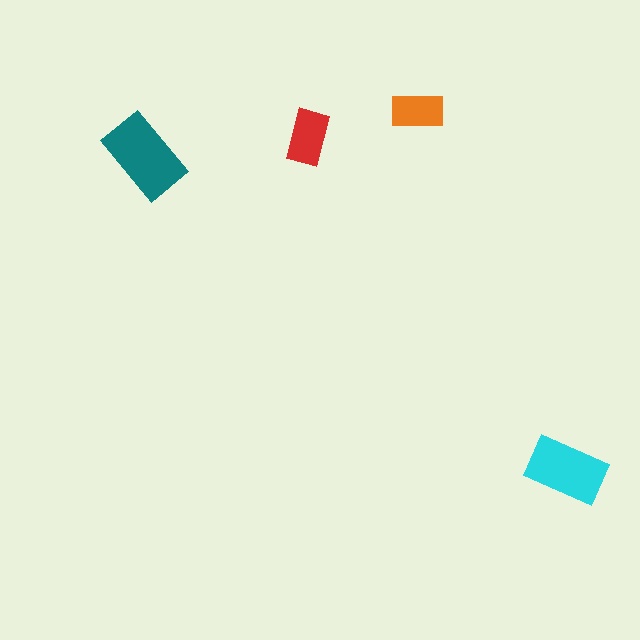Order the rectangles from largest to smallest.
the teal one, the cyan one, the red one, the orange one.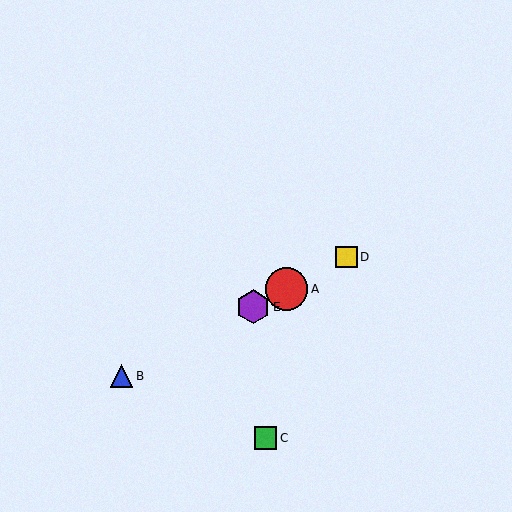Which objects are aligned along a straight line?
Objects A, B, D, E are aligned along a straight line.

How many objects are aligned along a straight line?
4 objects (A, B, D, E) are aligned along a straight line.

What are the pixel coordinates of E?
Object E is at (253, 307).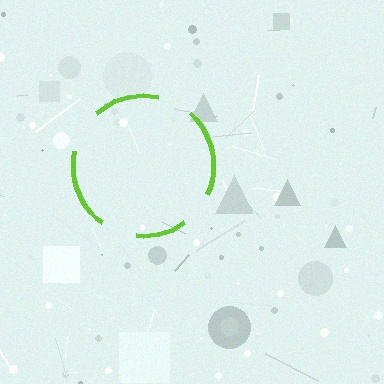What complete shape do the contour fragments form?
The contour fragments form a circle.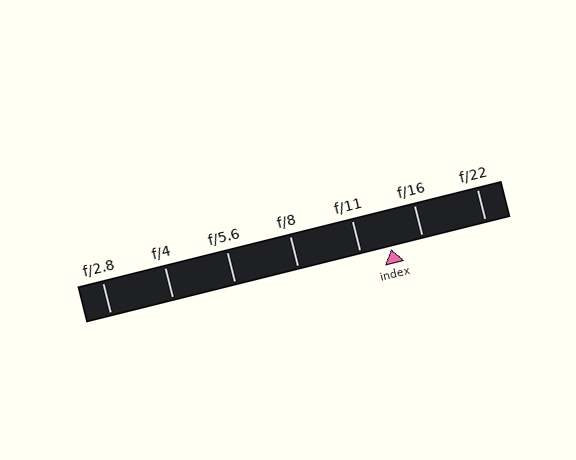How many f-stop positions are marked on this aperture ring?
There are 7 f-stop positions marked.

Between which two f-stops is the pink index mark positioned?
The index mark is between f/11 and f/16.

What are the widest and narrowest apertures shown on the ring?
The widest aperture shown is f/2.8 and the narrowest is f/22.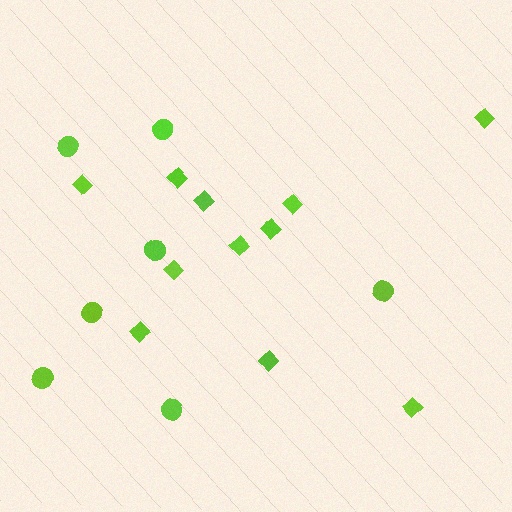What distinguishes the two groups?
There are 2 groups: one group of diamonds (11) and one group of circles (7).